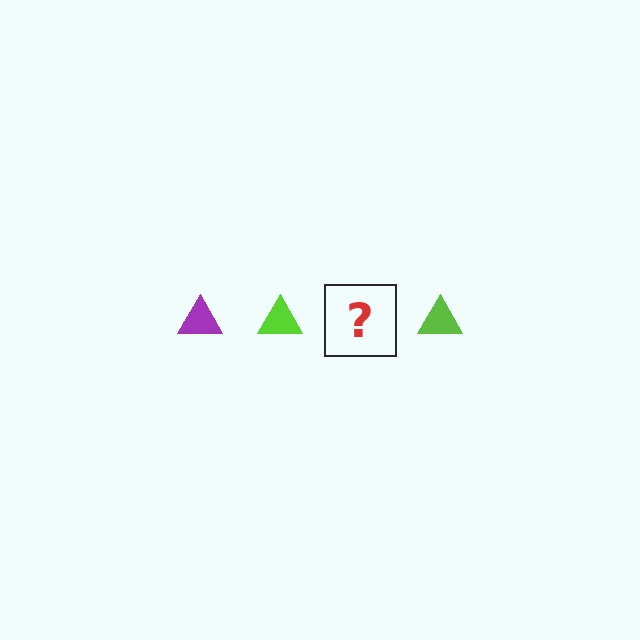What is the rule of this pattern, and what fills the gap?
The rule is that the pattern cycles through purple, lime triangles. The gap should be filled with a purple triangle.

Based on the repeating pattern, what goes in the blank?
The blank should be a purple triangle.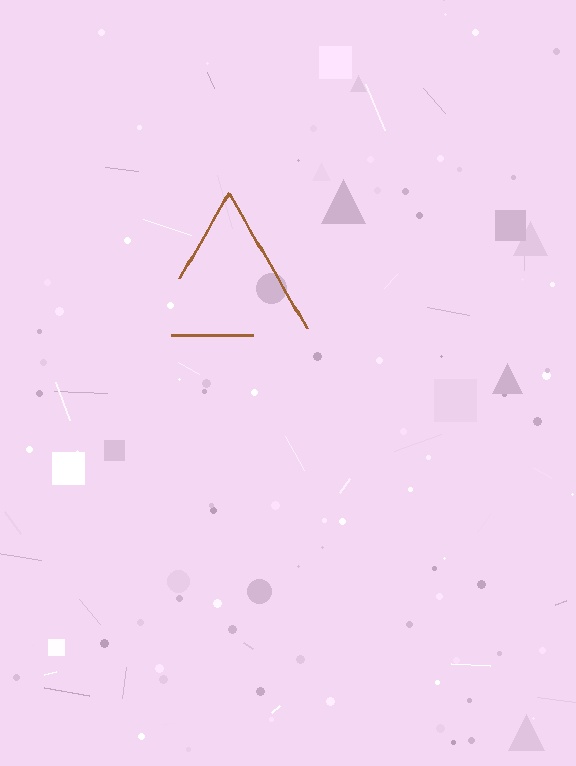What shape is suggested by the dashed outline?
The dashed outline suggests a triangle.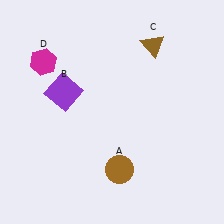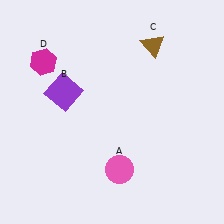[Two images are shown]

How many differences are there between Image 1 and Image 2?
There is 1 difference between the two images.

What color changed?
The circle (A) changed from brown in Image 1 to pink in Image 2.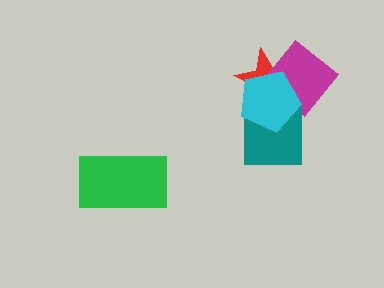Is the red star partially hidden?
Yes, it is partially covered by another shape.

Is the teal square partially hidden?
Yes, it is partially covered by another shape.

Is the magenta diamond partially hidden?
Yes, it is partially covered by another shape.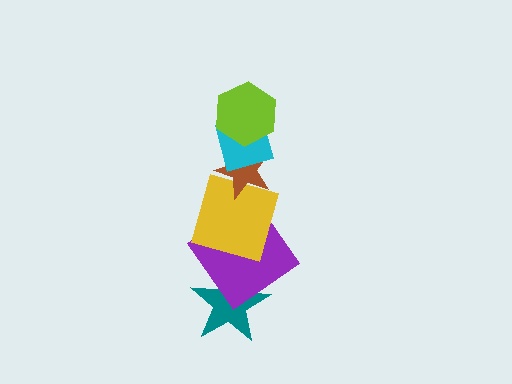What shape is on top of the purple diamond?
The yellow square is on top of the purple diamond.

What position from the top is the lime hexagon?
The lime hexagon is 1st from the top.